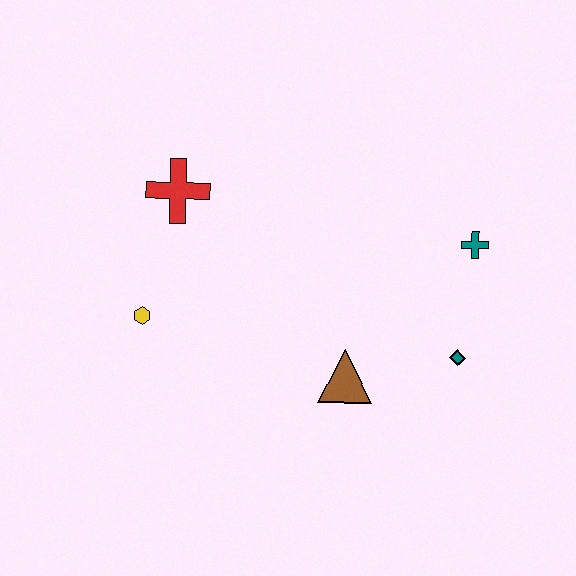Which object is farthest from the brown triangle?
The red cross is farthest from the brown triangle.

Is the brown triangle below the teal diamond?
Yes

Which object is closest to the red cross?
The yellow hexagon is closest to the red cross.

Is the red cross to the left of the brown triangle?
Yes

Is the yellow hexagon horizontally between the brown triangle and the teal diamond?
No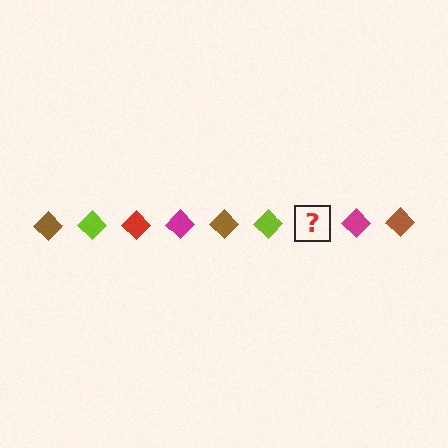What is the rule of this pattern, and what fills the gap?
The rule is that the pattern cycles through brown, lime, red, magenta diamonds. The gap should be filled with a red diamond.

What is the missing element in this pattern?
The missing element is a red diamond.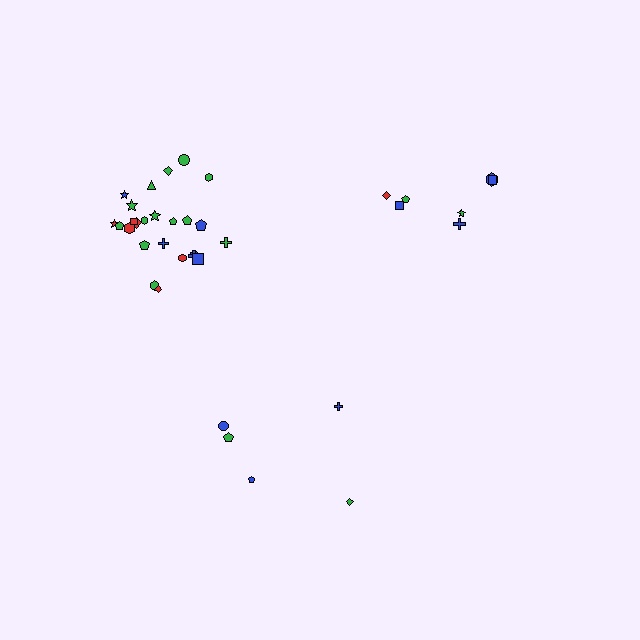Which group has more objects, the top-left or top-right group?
The top-left group.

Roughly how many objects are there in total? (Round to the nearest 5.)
Roughly 35 objects in total.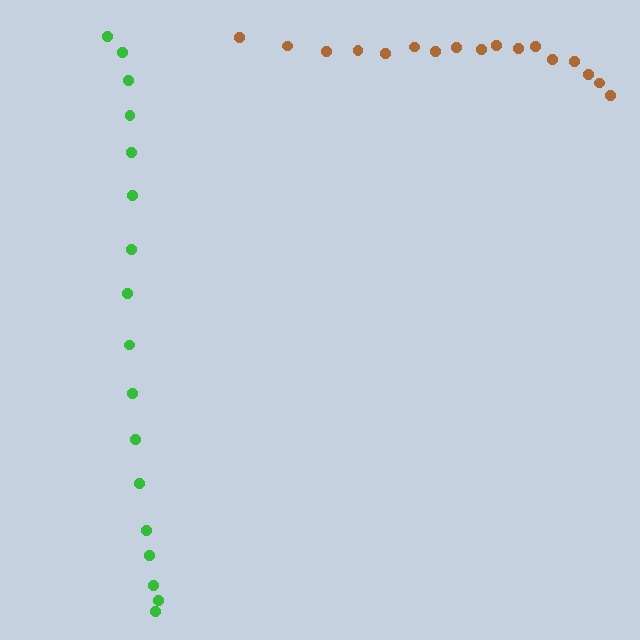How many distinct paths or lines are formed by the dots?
There are 2 distinct paths.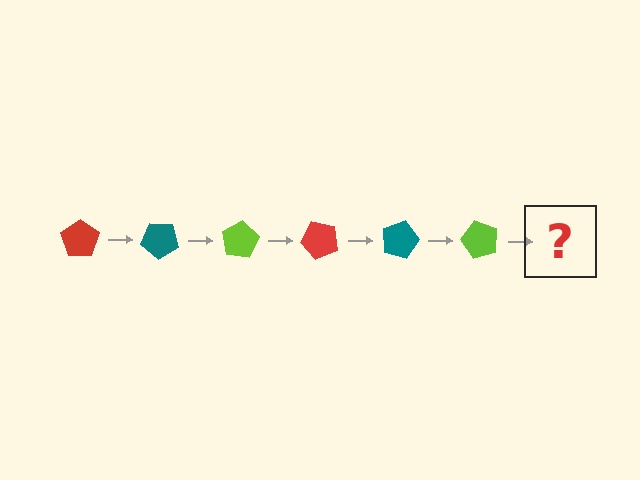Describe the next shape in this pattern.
It should be a red pentagon, rotated 240 degrees from the start.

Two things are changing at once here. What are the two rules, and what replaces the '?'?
The two rules are that it rotates 40 degrees each step and the color cycles through red, teal, and lime. The '?' should be a red pentagon, rotated 240 degrees from the start.